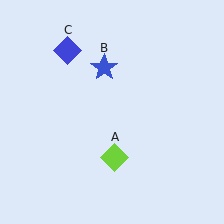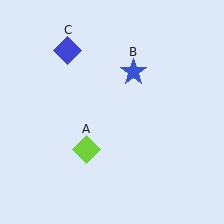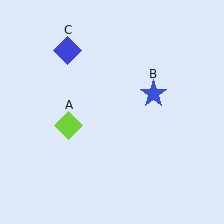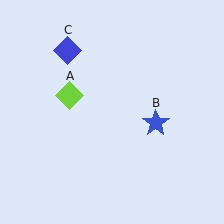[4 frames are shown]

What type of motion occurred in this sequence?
The lime diamond (object A), blue star (object B) rotated clockwise around the center of the scene.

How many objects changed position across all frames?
2 objects changed position: lime diamond (object A), blue star (object B).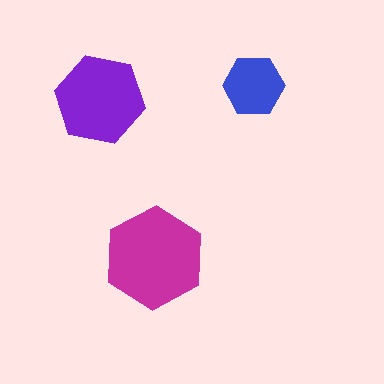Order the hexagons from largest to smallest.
the magenta one, the purple one, the blue one.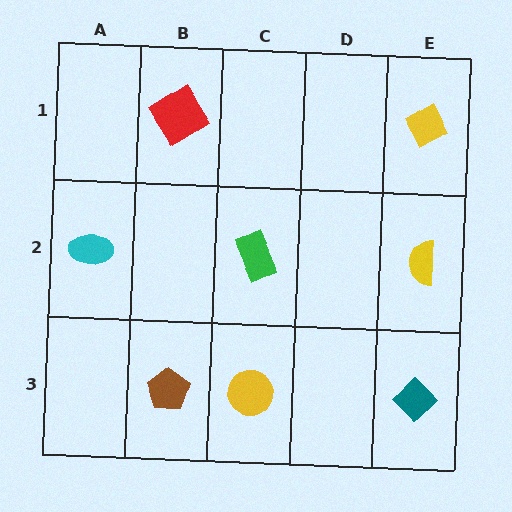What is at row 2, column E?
A yellow semicircle.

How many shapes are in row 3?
3 shapes.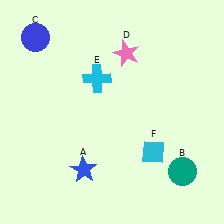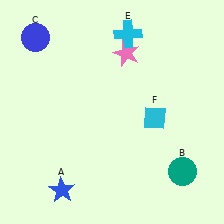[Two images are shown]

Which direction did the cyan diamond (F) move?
The cyan diamond (F) moved up.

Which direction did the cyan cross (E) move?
The cyan cross (E) moved up.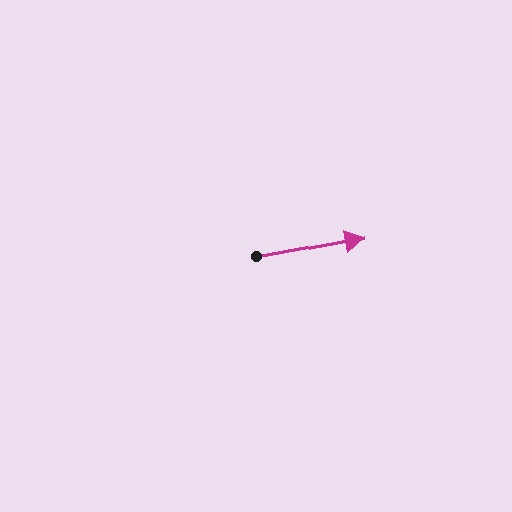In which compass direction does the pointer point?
East.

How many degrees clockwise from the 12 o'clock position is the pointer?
Approximately 80 degrees.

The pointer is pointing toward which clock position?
Roughly 3 o'clock.